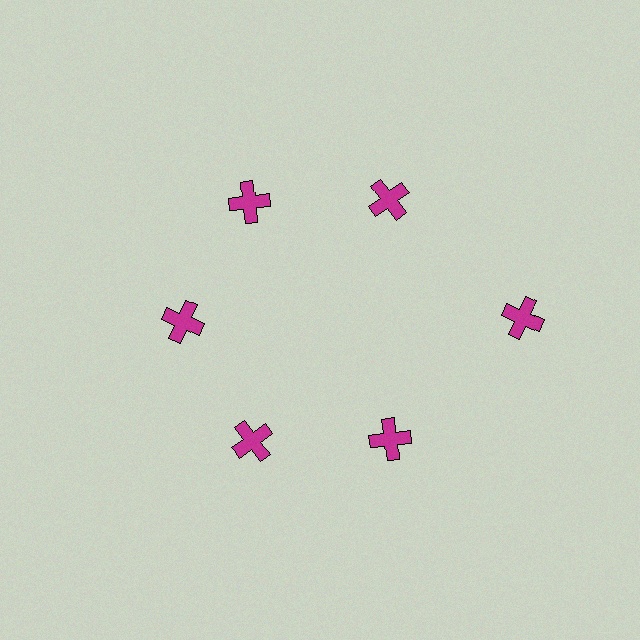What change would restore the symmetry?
The symmetry would be restored by moving it inward, back onto the ring so that all 6 crosses sit at equal angles and equal distance from the center.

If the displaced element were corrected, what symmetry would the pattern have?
It would have 6-fold rotational symmetry — the pattern would map onto itself every 60 degrees.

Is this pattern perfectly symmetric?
No. The 6 magenta crosses are arranged in a ring, but one element near the 3 o'clock position is pushed outward from the center, breaking the 6-fold rotational symmetry.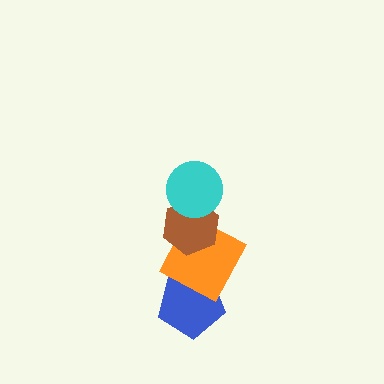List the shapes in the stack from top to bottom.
From top to bottom: the cyan circle, the brown hexagon, the orange square, the blue pentagon.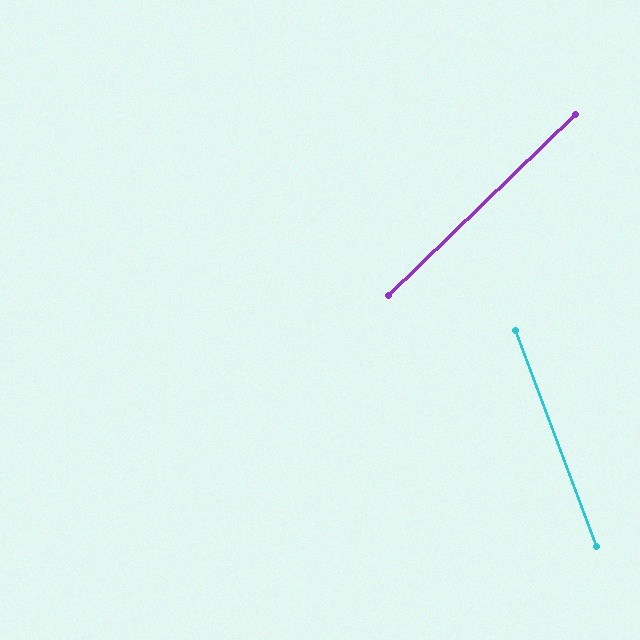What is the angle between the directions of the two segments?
Approximately 67 degrees.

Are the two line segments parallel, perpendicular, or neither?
Neither parallel nor perpendicular — they differ by about 67°.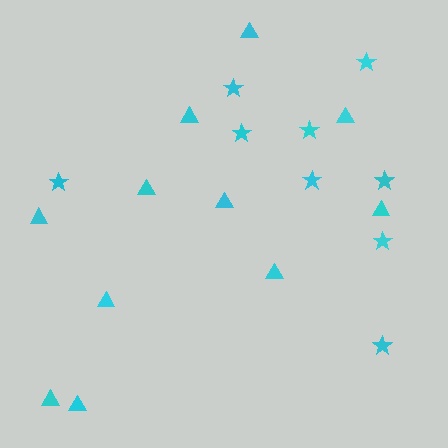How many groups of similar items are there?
There are 2 groups: one group of triangles (11) and one group of stars (9).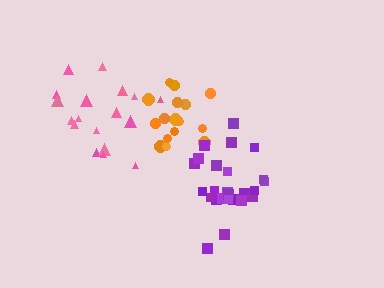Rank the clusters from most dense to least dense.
purple, orange, pink.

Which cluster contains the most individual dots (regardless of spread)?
Purple (25).